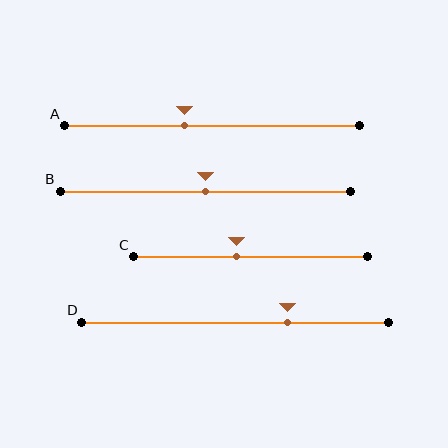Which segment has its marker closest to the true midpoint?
Segment B has its marker closest to the true midpoint.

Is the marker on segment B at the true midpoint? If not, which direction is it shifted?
Yes, the marker on segment B is at the true midpoint.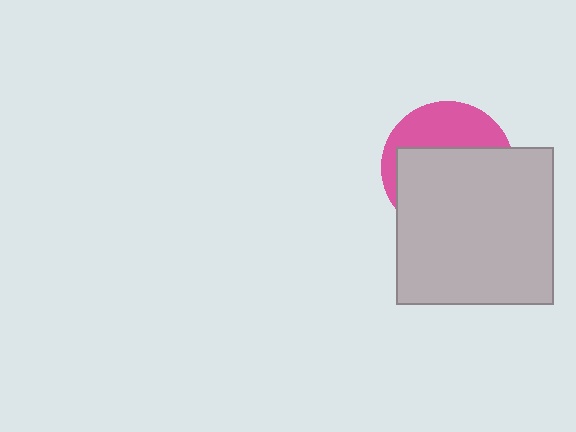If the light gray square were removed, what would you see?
You would see the complete pink circle.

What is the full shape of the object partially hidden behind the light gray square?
The partially hidden object is a pink circle.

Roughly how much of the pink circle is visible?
A small part of it is visible (roughly 36%).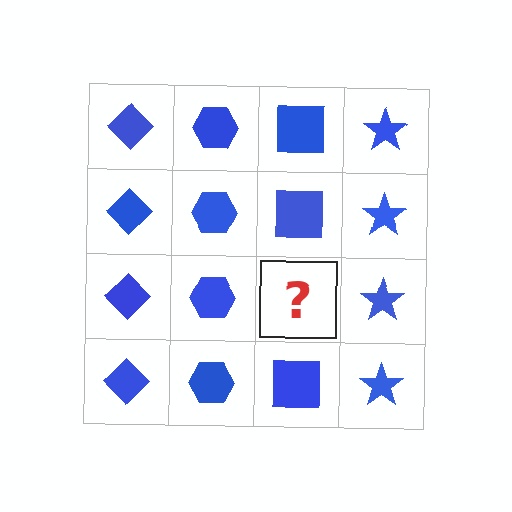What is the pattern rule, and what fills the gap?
The rule is that each column has a consistent shape. The gap should be filled with a blue square.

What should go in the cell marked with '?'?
The missing cell should contain a blue square.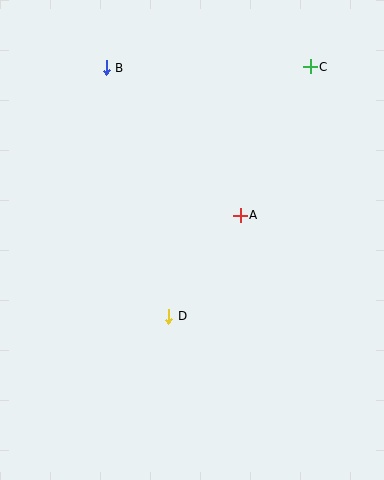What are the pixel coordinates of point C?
Point C is at (310, 67).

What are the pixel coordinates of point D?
Point D is at (169, 316).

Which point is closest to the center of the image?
Point A at (240, 215) is closest to the center.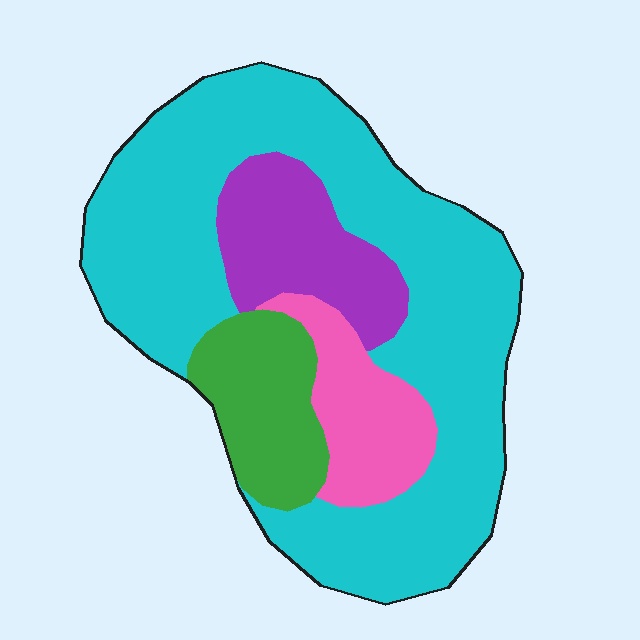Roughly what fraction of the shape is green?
Green covers roughly 15% of the shape.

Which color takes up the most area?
Cyan, at roughly 60%.